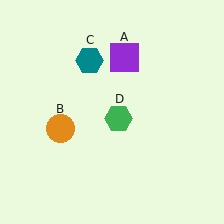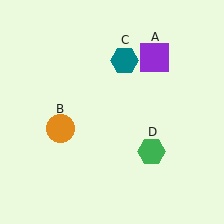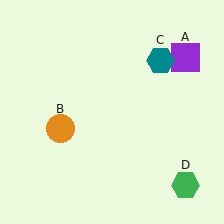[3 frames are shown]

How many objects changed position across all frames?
3 objects changed position: purple square (object A), teal hexagon (object C), green hexagon (object D).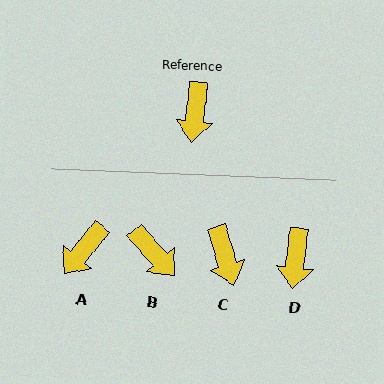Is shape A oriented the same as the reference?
No, it is off by about 33 degrees.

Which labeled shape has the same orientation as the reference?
D.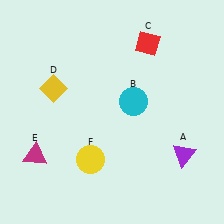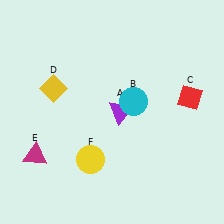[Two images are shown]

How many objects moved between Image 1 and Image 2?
2 objects moved between the two images.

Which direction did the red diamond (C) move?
The red diamond (C) moved down.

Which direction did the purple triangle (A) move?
The purple triangle (A) moved left.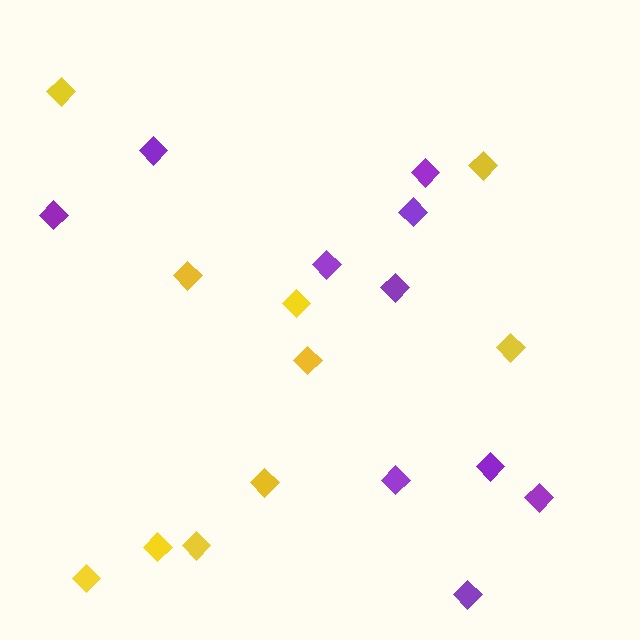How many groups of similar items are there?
There are 2 groups: one group of yellow diamonds (10) and one group of purple diamonds (10).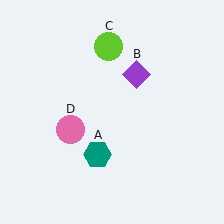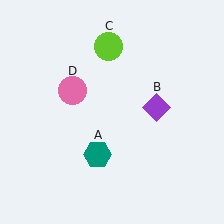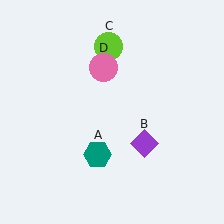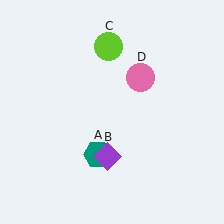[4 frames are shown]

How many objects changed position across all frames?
2 objects changed position: purple diamond (object B), pink circle (object D).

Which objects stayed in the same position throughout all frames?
Teal hexagon (object A) and lime circle (object C) remained stationary.